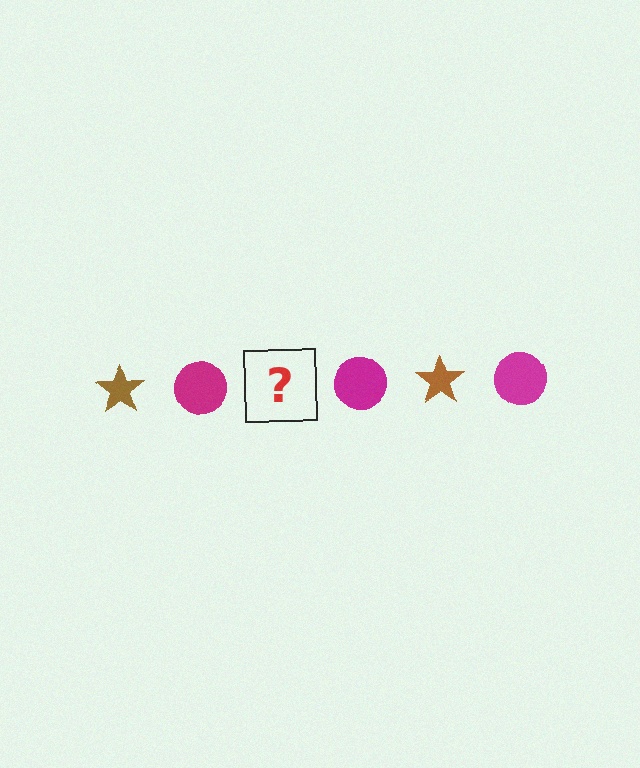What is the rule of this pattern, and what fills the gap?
The rule is that the pattern alternates between brown star and magenta circle. The gap should be filled with a brown star.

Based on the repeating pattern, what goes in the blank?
The blank should be a brown star.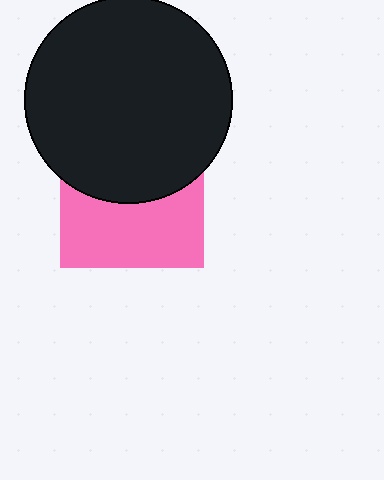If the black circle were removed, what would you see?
You would see the complete pink square.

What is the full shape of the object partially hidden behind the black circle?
The partially hidden object is a pink square.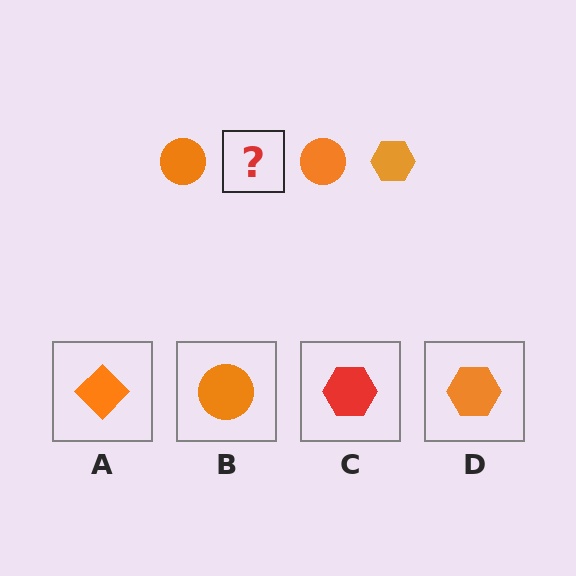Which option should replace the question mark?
Option D.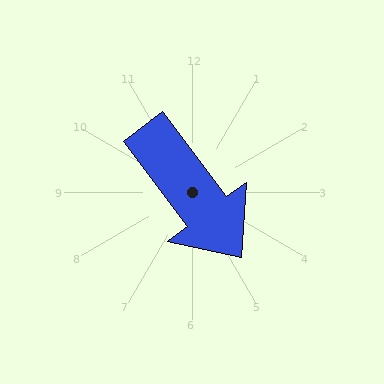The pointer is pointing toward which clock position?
Roughly 5 o'clock.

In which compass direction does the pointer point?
Southeast.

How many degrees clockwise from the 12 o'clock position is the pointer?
Approximately 143 degrees.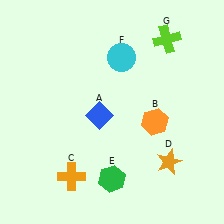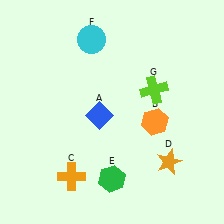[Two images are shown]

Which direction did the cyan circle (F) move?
The cyan circle (F) moved left.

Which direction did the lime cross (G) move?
The lime cross (G) moved down.